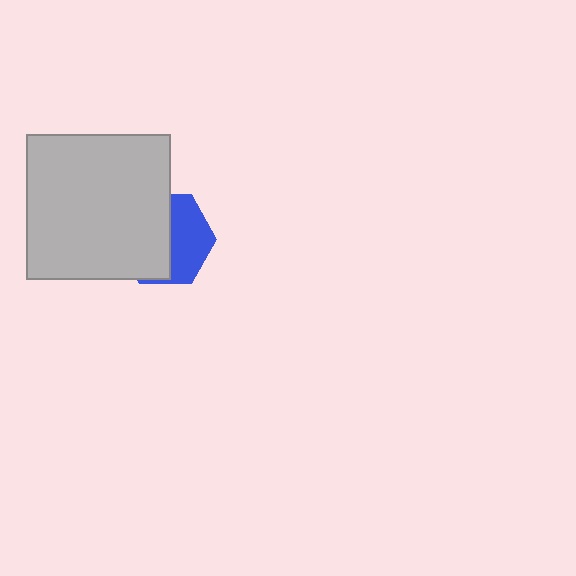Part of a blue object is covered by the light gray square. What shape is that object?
It is a hexagon.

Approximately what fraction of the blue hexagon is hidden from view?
Roughly 56% of the blue hexagon is hidden behind the light gray square.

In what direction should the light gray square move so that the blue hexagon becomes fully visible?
The light gray square should move left. That is the shortest direction to clear the overlap and leave the blue hexagon fully visible.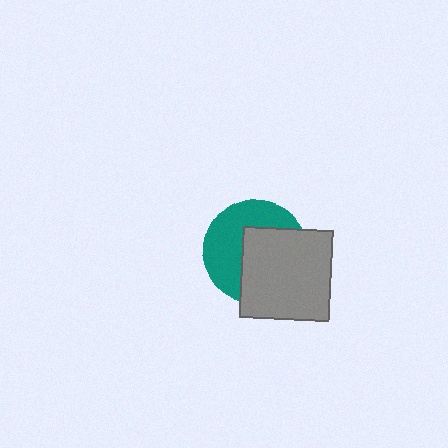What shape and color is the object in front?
The object in front is a gray rectangle.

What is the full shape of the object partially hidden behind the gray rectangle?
The partially hidden object is a teal circle.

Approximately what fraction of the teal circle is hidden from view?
Roughly 51% of the teal circle is hidden behind the gray rectangle.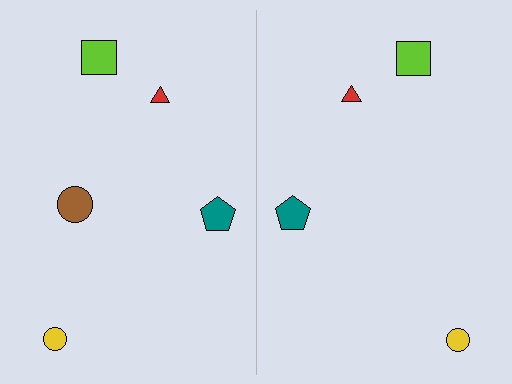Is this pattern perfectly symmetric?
No, the pattern is not perfectly symmetric. A brown circle is missing from the right side.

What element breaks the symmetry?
A brown circle is missing from the right side.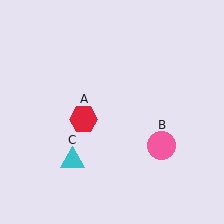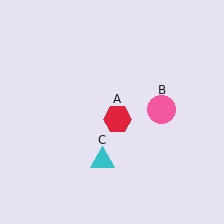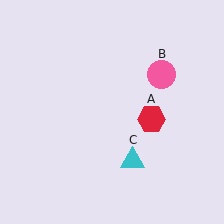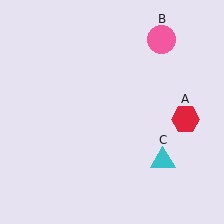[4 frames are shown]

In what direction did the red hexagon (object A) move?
The red hexagon (object A) moved right.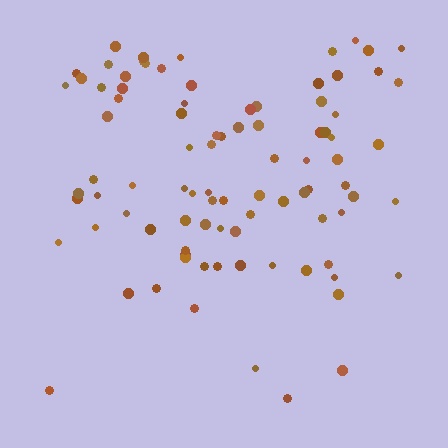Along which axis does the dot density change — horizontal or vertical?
Vertical.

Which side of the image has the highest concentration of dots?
The top.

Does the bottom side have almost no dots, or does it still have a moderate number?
Still a moderate number, just noticeably fewer than the top.